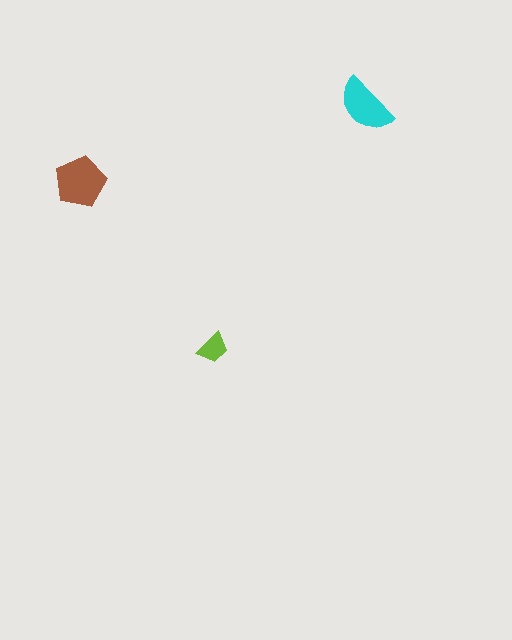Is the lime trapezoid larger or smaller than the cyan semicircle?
Smaller.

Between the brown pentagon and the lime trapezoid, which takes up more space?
The brown pentagon.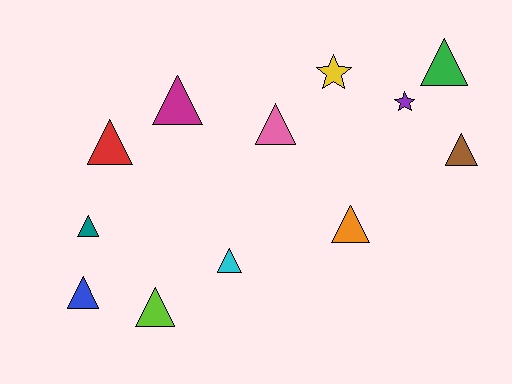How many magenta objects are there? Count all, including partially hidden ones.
There is 1 magenta object.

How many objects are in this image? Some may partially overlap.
There are 12 objects.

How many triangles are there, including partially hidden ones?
There are 10 triangles.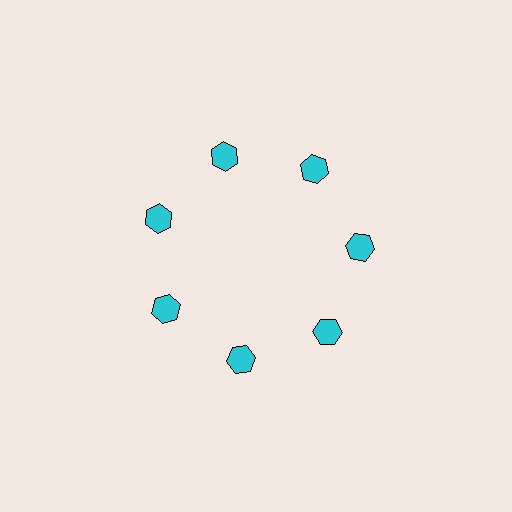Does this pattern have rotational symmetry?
Yes, this pattern has 7-fold rotational symmetry. It looks the same after rotating 51 degrees around the center.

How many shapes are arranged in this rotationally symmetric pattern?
There are 7 shapes, arranged in 7 groups of 1.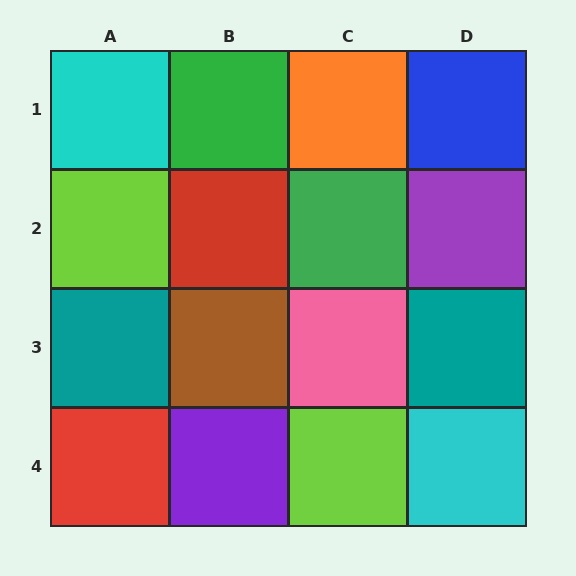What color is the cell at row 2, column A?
Lime.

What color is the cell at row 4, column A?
Red.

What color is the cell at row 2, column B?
Red.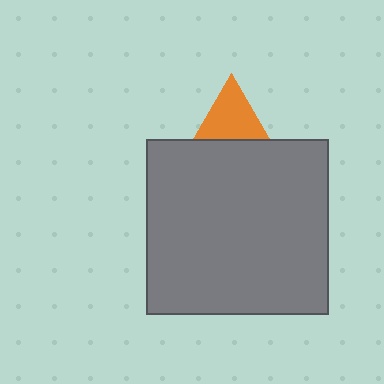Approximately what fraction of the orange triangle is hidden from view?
Roughly 52% of the orange triangle is hidden behind the gray rectangle.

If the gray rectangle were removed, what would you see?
You would see the complete orange triangle.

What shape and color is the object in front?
The object in front is a gray rectangle.